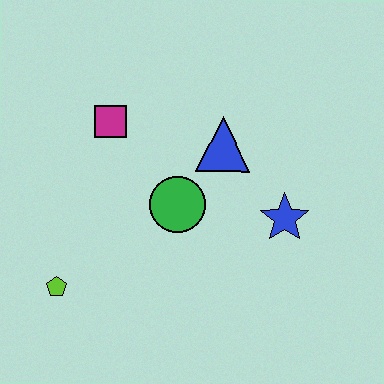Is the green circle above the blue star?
Yes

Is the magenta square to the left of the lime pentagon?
No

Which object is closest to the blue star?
The blue triangle is closest to the blue star.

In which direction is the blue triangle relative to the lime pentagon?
The blue triangle is to the right of the lime pentagon.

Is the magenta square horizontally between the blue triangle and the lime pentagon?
Yes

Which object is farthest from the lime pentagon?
The blue star is farthest from the lime pentagon.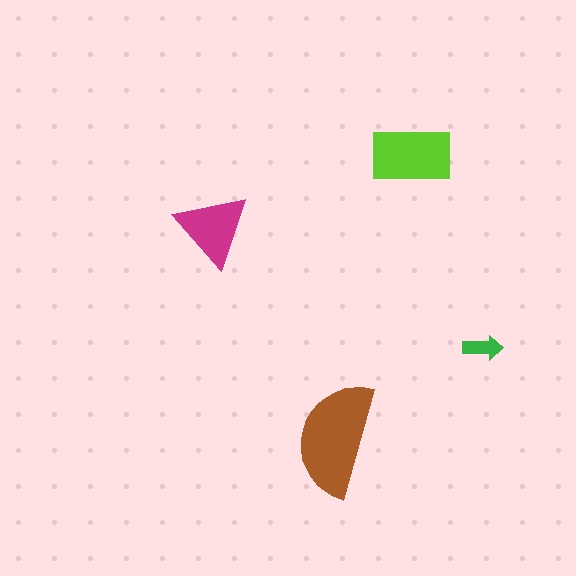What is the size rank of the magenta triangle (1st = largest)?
3rd.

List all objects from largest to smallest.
The brown semicircle, the lime rectangle, the magenta triangle, the green arrow.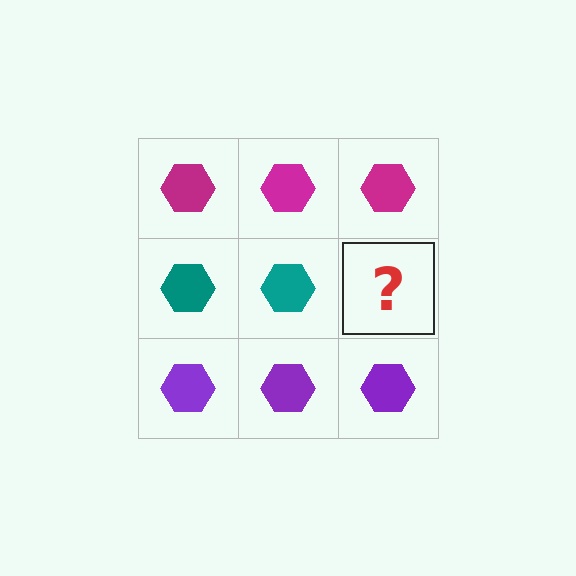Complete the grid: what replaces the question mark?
The question mark should be replaced with a teal hexagon.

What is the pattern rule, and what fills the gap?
The rule is that each row has a consistent color. The gap should be filled with a teal hexagon.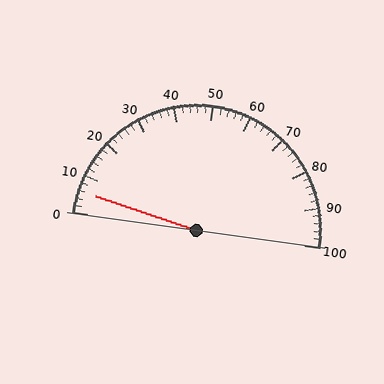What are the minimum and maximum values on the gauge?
The gauge ranges from 0 to 100.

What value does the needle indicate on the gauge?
The needle indicates approximately 6.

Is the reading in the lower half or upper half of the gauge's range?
The reading is in the lower half of the range (0 to 100).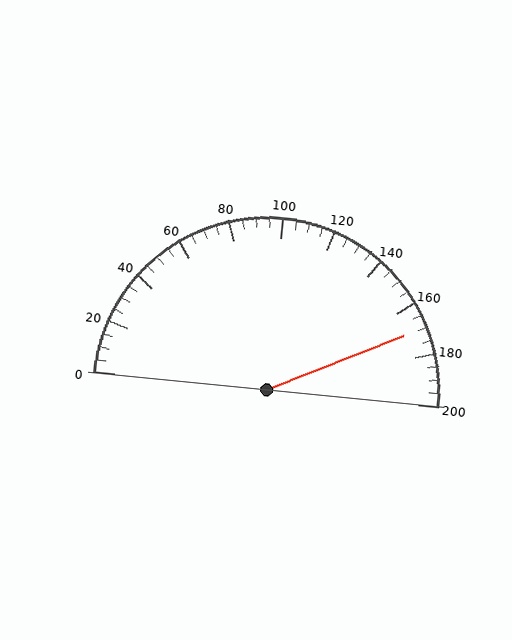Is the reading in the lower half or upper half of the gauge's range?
The reading is in the upper half of the range (0 to 200).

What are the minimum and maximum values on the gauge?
The gauge ranges from 0 to 200.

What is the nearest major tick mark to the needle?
The nearest major tick mark is 160.